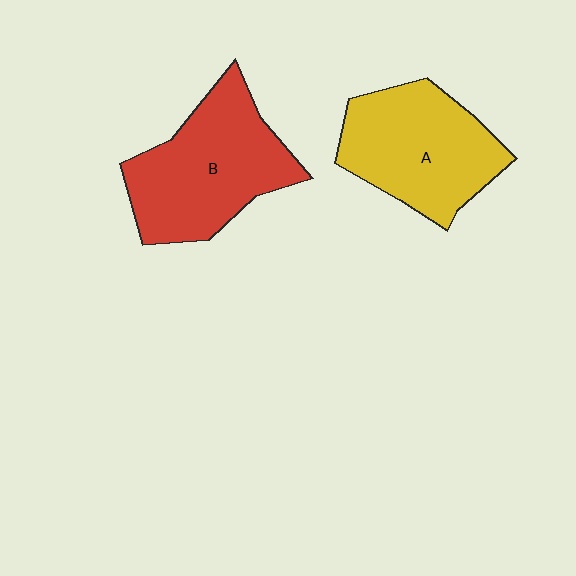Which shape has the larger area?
Shape B (red).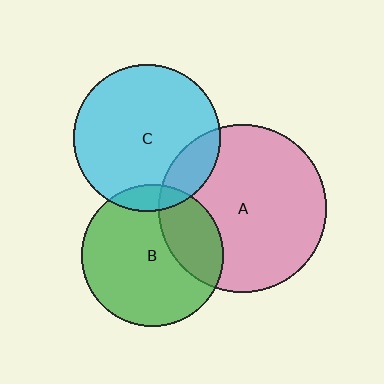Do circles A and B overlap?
Yes.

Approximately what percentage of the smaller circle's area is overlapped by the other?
Approximately 25%.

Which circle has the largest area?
Circle A (pink).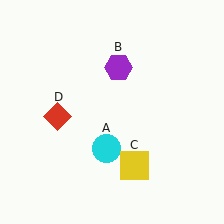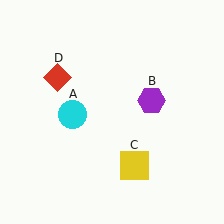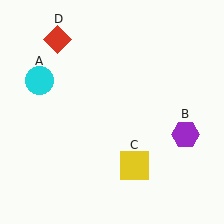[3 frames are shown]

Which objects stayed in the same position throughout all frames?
Yellow square (object C) remained stationary.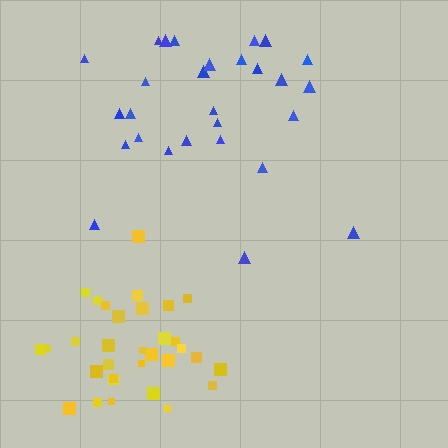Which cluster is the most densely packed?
Yellow.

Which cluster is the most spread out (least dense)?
Blue.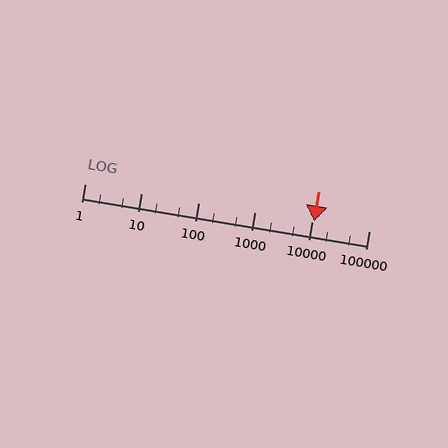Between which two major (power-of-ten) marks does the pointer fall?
The pointer is between 10000 and 100000.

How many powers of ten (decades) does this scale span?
The scale spans 5 decades, from 1 to 100000.